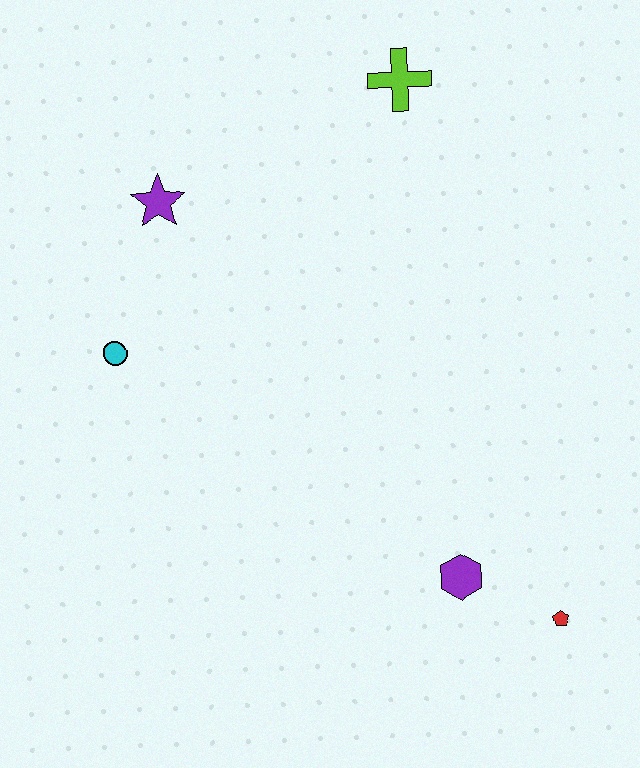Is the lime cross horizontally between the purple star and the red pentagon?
Yes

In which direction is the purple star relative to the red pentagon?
The purple star is above the red pentagon.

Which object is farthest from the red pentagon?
The purple star is farthest from the red pentagon.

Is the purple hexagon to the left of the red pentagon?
Yes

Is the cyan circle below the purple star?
Yes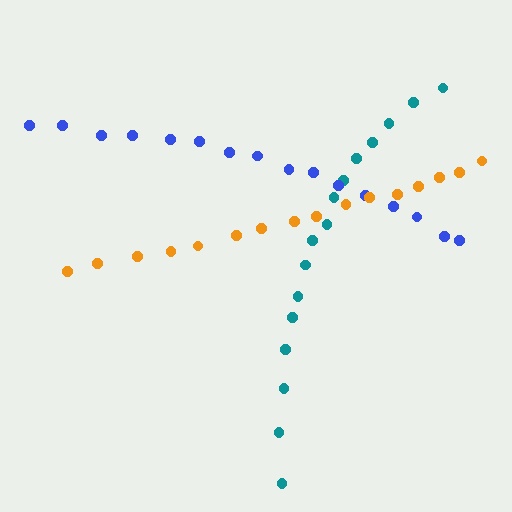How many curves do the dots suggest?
There are 3 distinct paths.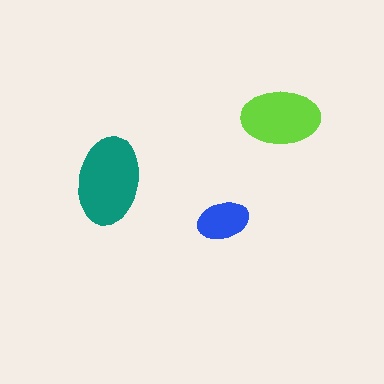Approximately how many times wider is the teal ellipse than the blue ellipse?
About 1.5 times wider.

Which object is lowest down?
The blue ellipse is bottommost.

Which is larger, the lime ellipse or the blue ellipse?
The lime one.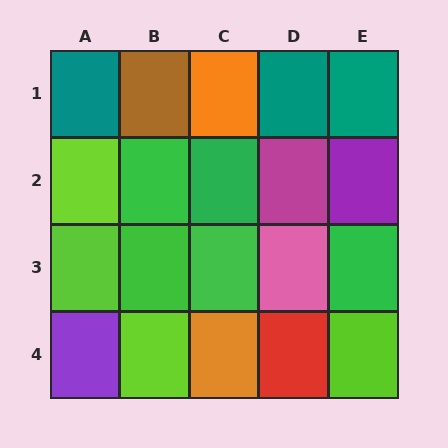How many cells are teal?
3 cells are teal.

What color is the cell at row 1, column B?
Brown.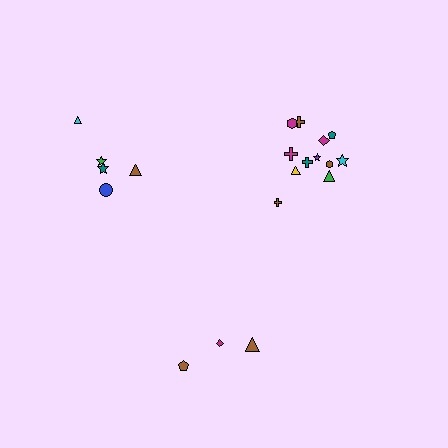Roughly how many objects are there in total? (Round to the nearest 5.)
Roughly 20 objects in total.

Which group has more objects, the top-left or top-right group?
The top-right group.